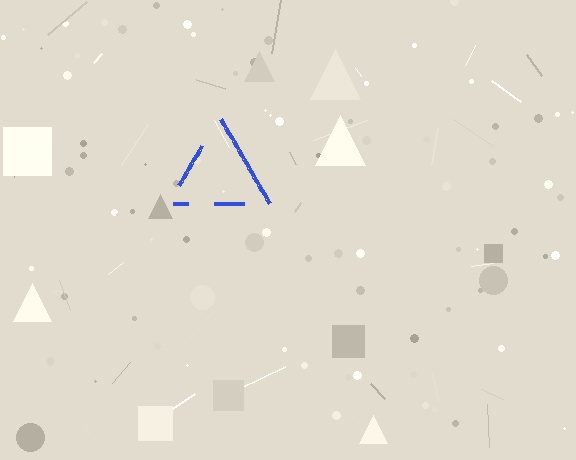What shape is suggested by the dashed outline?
The dashed outline suggests a triangle.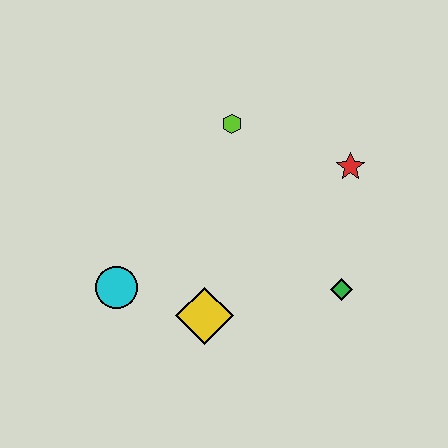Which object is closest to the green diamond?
The red star is closest to the green diamond.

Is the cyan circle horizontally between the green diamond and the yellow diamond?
No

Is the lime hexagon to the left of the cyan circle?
No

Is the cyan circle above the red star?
No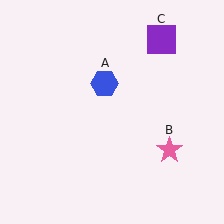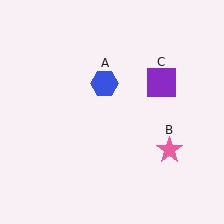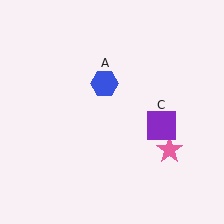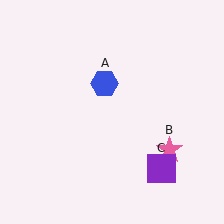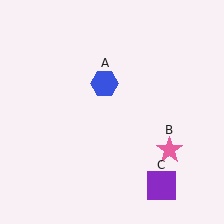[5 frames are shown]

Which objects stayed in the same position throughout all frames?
Blue hexagon (object A) and pink star (object B) remained stationary.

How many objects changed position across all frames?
1 object changed position: purple square (object C).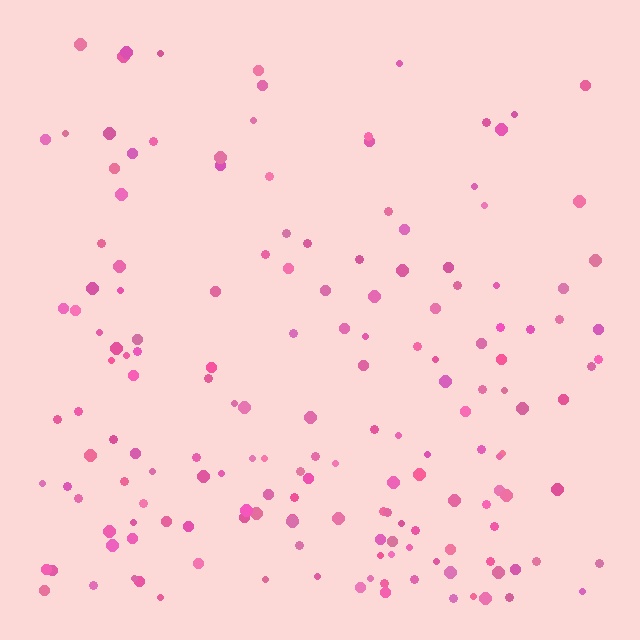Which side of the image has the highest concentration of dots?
The bottom.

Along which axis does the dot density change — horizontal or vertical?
Vertical.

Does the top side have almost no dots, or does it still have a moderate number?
Still a moderate number, just noticeably fewer than the bottom.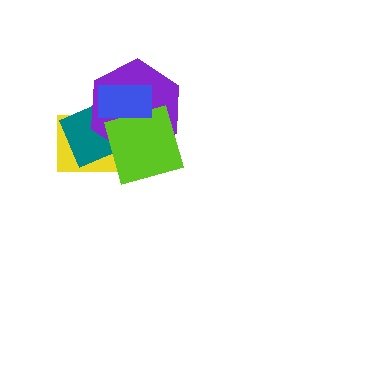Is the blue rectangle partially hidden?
No, no other shape covers it.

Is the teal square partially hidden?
Yes, it is partially covered by another shape.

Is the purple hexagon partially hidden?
Yes, it is partially covered by another shape.